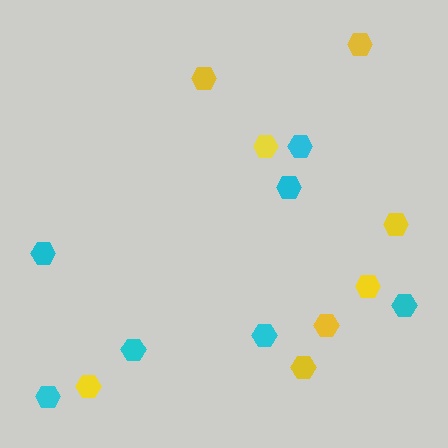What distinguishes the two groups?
There are 2 groups: one group of yellow hexagons (8) and one group of cyan hexagons (7).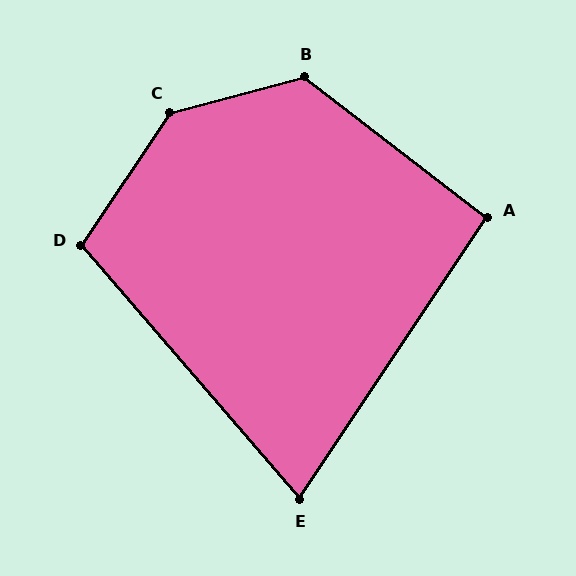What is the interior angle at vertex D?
Approximately 105 degrees (obtuse).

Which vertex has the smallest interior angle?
E, at approximately 75 degrees.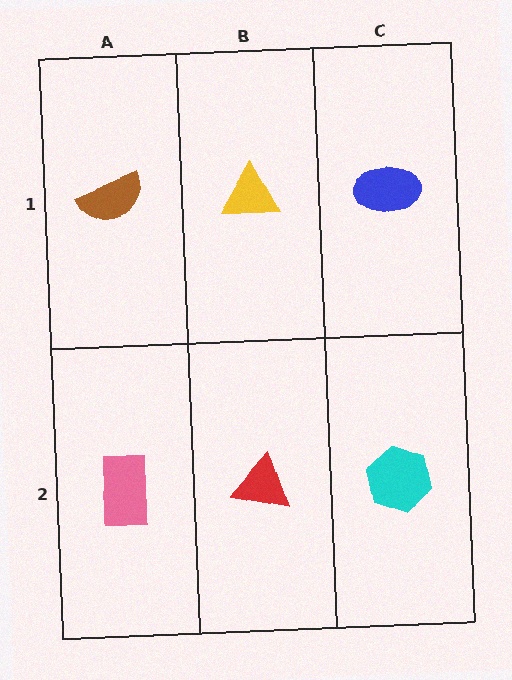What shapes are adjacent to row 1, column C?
A cyan hexagon (row 2, column C), a yellow triangle (row 1, column B).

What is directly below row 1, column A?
A pink rectangle.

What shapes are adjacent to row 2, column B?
A yellow triangle (row 1, column B), a pink rectangle (row 2, column A), a cyan hexagon (row 2, column C).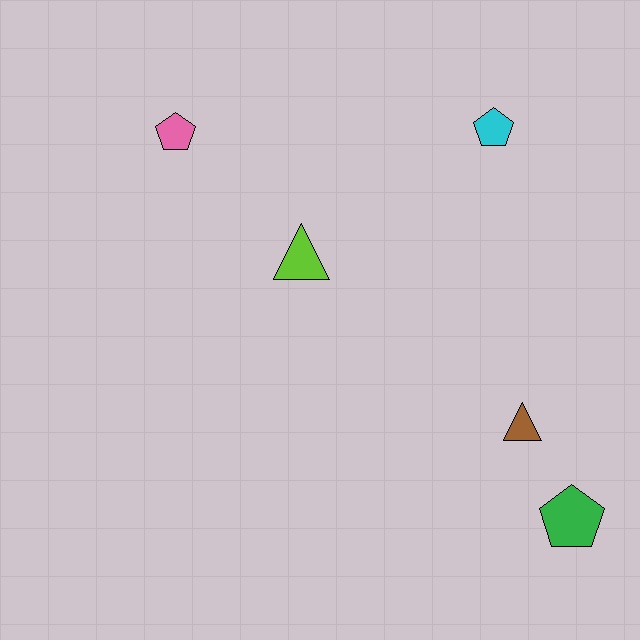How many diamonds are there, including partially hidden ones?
There are no diamonds.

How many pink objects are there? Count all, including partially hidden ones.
There is 1 pink object.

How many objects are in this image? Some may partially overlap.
There are 5 objects.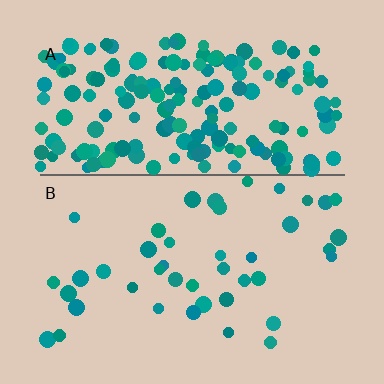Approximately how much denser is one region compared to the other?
Approximately 4.5× — region A over region B.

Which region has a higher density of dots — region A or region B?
A (the top).